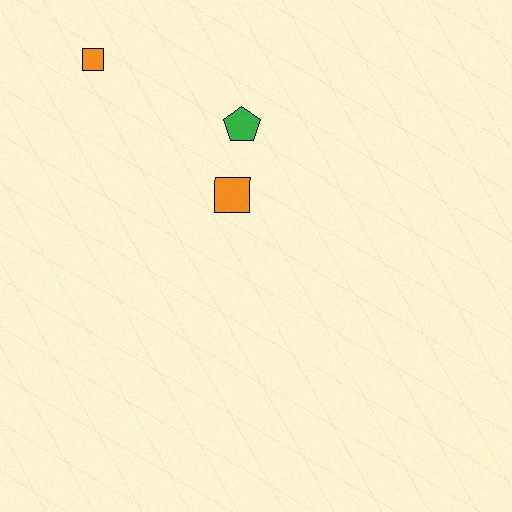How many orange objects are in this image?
There are 2 orange objects.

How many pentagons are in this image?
There is 1 pentagon.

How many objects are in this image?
There are 3 objects.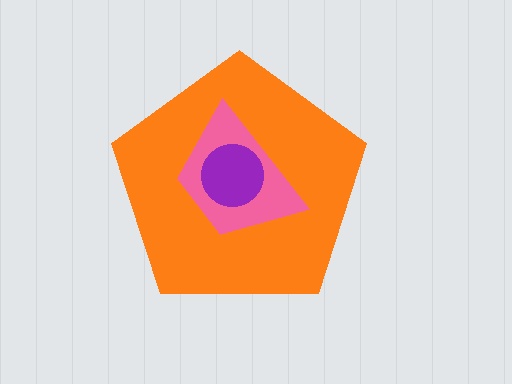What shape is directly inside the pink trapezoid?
The purple circle.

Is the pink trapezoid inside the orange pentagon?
Yes.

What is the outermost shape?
The orange pentagon.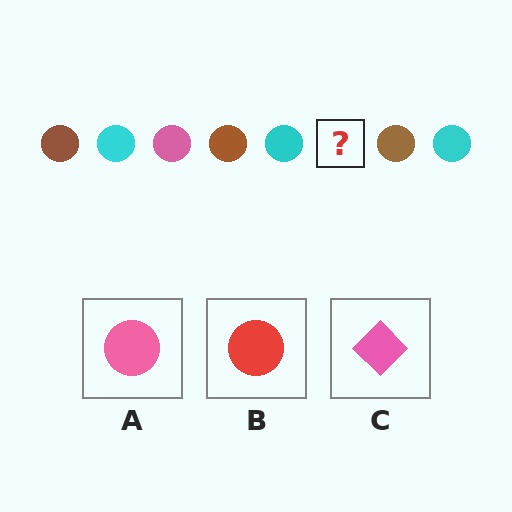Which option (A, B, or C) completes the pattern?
A.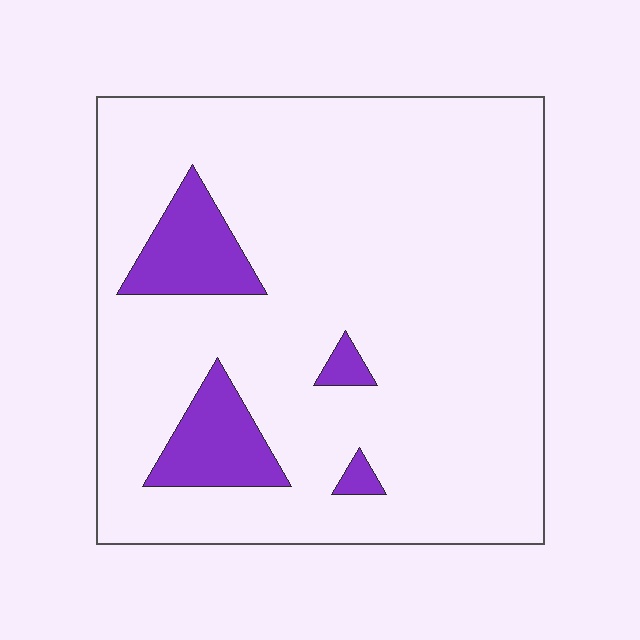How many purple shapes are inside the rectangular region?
4.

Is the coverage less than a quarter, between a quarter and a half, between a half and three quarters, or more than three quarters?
Less than a quarter.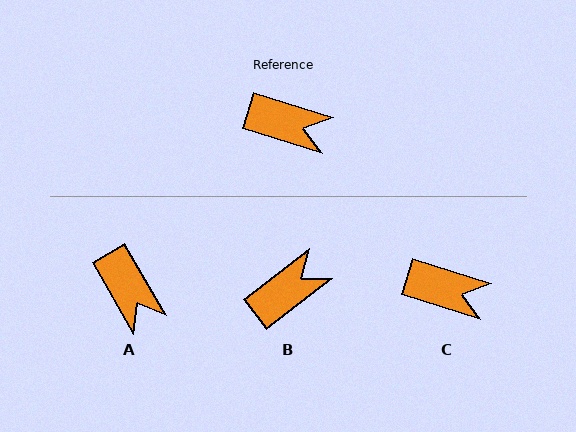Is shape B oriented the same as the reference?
No, it is off by about 55 degrees.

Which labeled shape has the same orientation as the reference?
C.